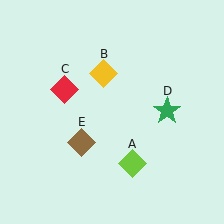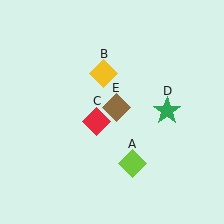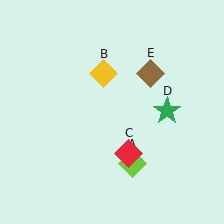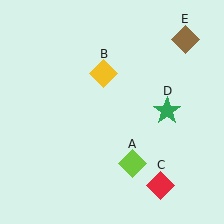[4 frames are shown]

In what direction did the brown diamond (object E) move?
The brown diamond (object E) moved up and to the right.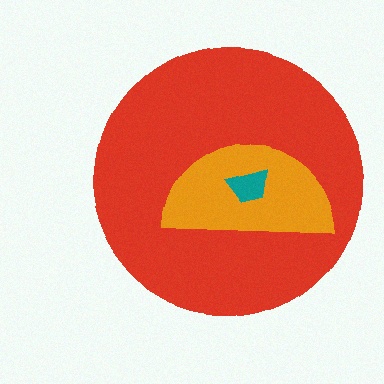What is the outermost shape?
The red circle.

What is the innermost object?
The teal trapezoid.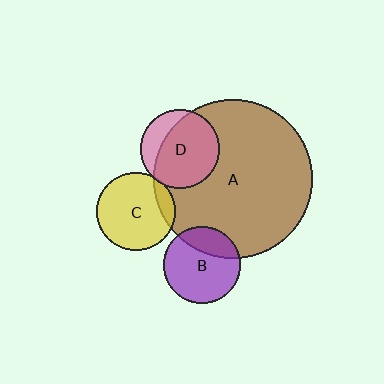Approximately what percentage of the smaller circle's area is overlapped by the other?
Approximately 75%.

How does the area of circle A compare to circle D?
Approximately 4.1 times.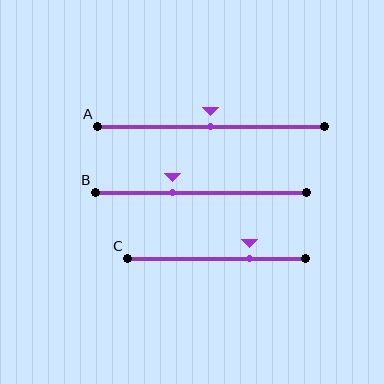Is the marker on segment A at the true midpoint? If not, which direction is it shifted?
Yes, the marker on segment A is at the true midpoint.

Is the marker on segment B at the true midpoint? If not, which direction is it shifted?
No, the marker on segment B is shifted to the left by about 13% of the segment length.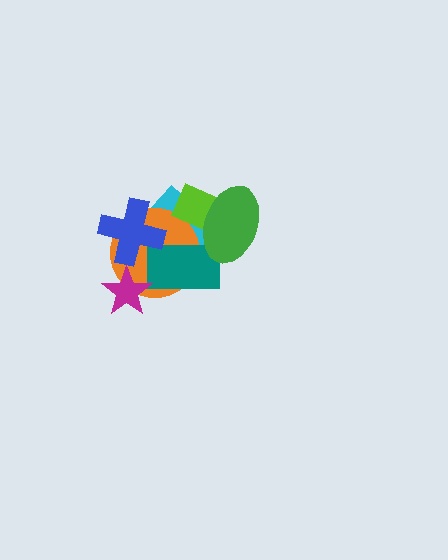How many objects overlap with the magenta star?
1 object overlaps with the magenta star.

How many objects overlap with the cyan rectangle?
5 objects overlap with the cyan rectangle.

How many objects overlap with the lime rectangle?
3 objects overlap with the lime rectangle.